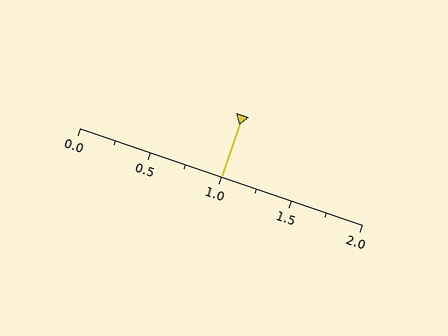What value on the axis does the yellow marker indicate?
The marker indicates approximately 1.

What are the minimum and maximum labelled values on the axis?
The axis runs from 0.0 to 2.0.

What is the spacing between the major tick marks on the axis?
The major ticks are spaced 0.5 apart.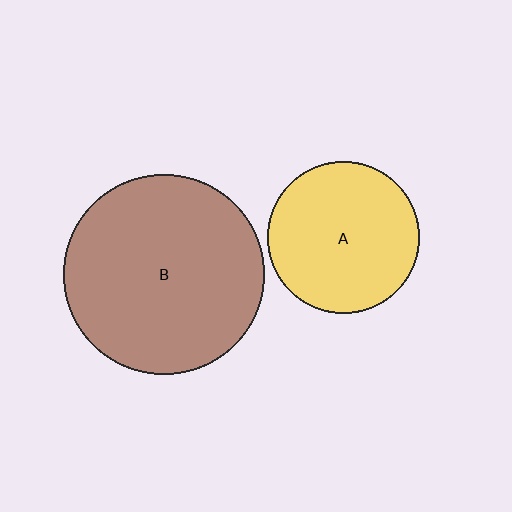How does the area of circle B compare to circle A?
Approximately 1.7 times.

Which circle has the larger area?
Circle B (brown).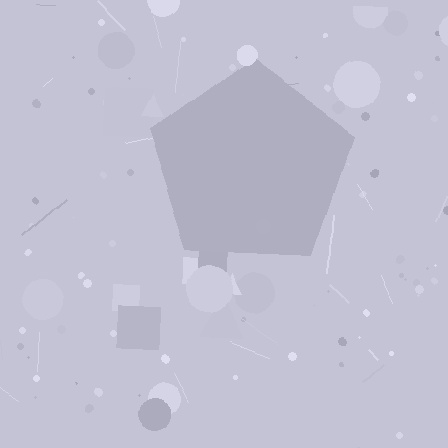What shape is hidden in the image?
A pentagon is hidden in the image.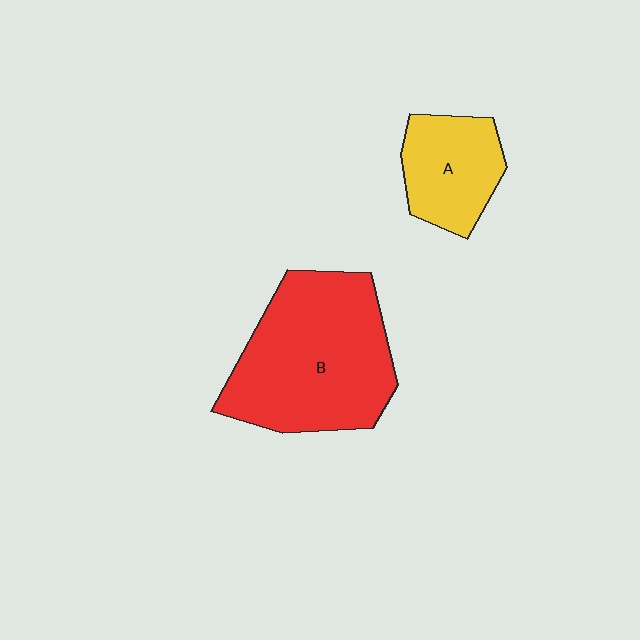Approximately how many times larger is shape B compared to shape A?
Approximately 2.2 times.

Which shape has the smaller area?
Shape A (yellow).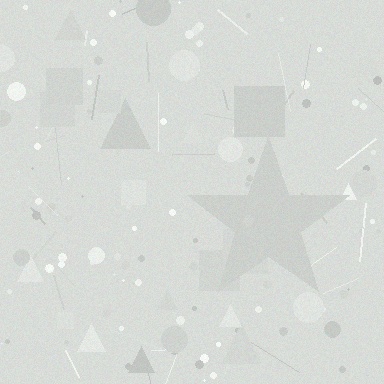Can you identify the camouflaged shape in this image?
The camouflaged shape is a star.